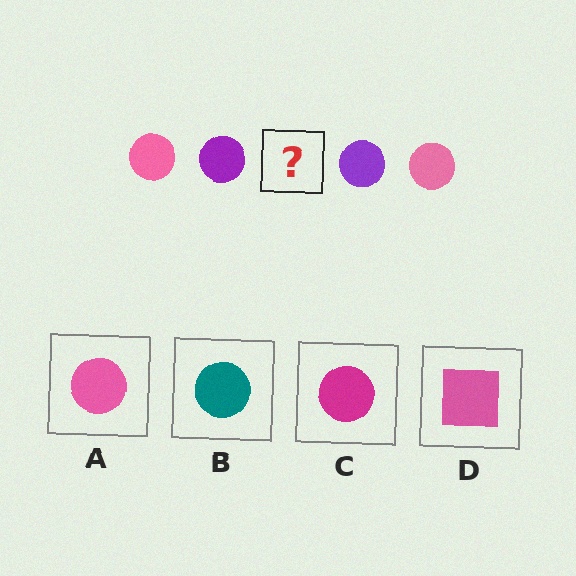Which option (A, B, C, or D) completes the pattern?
A.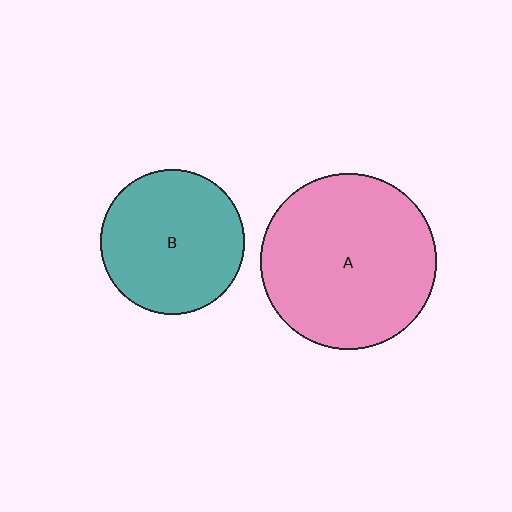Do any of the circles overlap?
No, none of the circles overlap.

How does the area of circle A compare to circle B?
Approximately 1.5 times.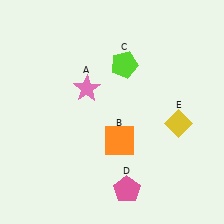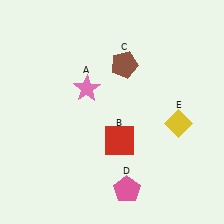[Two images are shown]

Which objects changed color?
B changed from orange to red. C changed from lime to brown.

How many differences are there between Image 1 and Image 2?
There are 2 differences between the two images.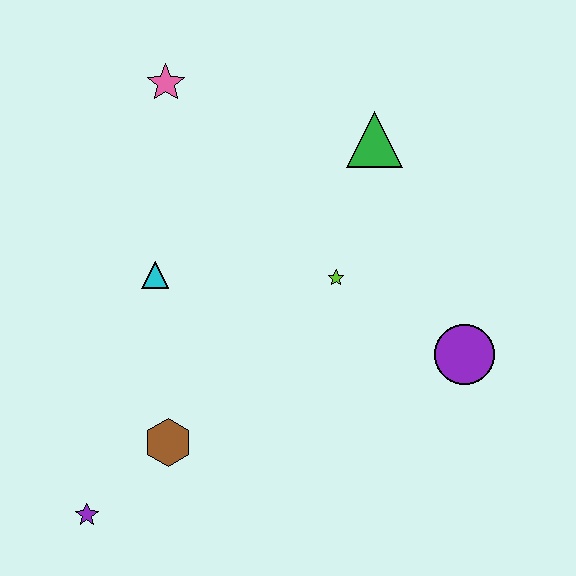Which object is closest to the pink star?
The cyan triangle is closest to the pink star.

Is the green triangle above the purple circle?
Yes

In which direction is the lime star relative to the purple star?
The lime star is to the right of the purple star.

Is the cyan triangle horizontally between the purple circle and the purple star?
Yes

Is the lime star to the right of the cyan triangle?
Yes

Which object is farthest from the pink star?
The purple star is farthest from the pink star.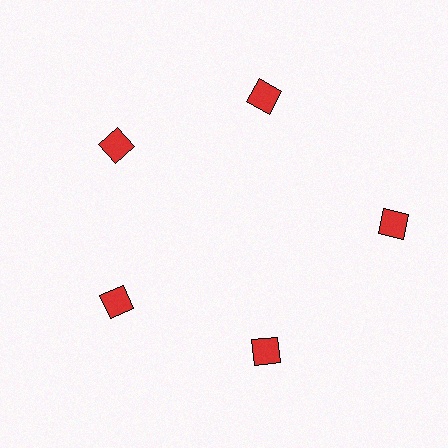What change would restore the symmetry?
The symmetry would be restored by moving it inward, back onto the ring so that all 5 diamonds sit at equal angles and equal distance from the center.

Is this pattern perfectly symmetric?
No. The 5 red diamonds are arranged in a ring, but one element near the 3 o'clock position is pushed outward from the center, breaking the 5-fold rotational symmetry.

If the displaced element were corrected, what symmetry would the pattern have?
It would have 5-fold rotational symmetry — the pattern would map onto itself every 72 degrees.